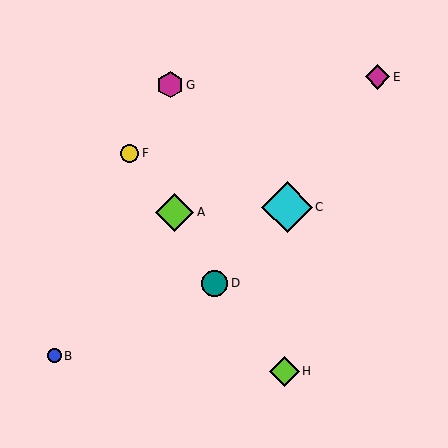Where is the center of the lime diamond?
The center of the lime diamond is at (175, 212).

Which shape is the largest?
The cyan diamond (labeled C) is the largest.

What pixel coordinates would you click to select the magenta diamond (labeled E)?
Click at (378, 77) to select the magenta diamond E.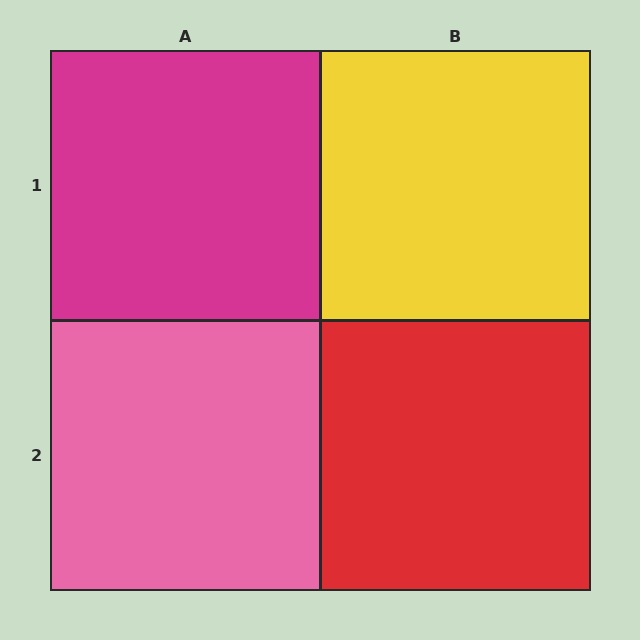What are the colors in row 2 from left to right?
Pink, red.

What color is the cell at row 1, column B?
Yellow.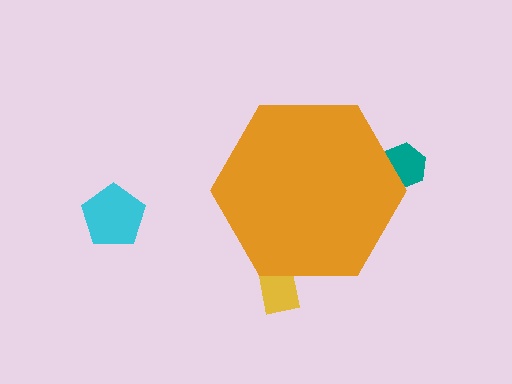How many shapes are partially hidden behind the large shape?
2 shapes are partially hidden.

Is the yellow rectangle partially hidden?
Yes, the yellow rectangle is partially hidden behind the orange hexagon.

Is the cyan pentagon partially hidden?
No, the cyan pentagon is fully visible.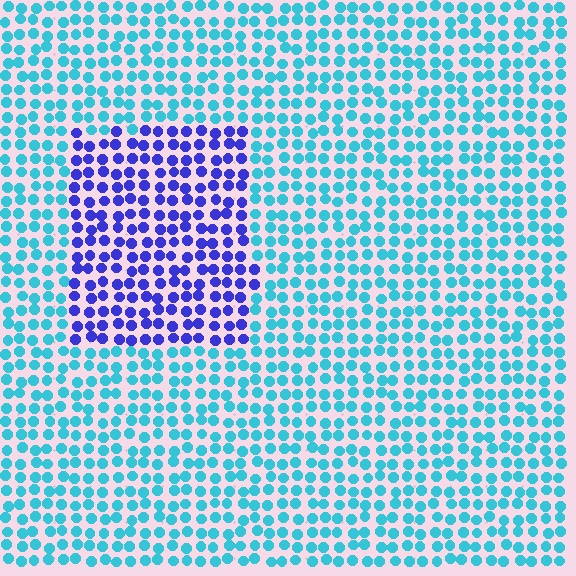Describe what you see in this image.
The image is filled with small cyan elements in a uniform arrangement. A rectangle-shaped region is visible where the elements are tinted to a slightly different hue, forming a subtle color boundary.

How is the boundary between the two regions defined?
The boundary is defined purely by a slight shift in hue (about 55 degrees). Spacing, size, and orientation are identical on both sides.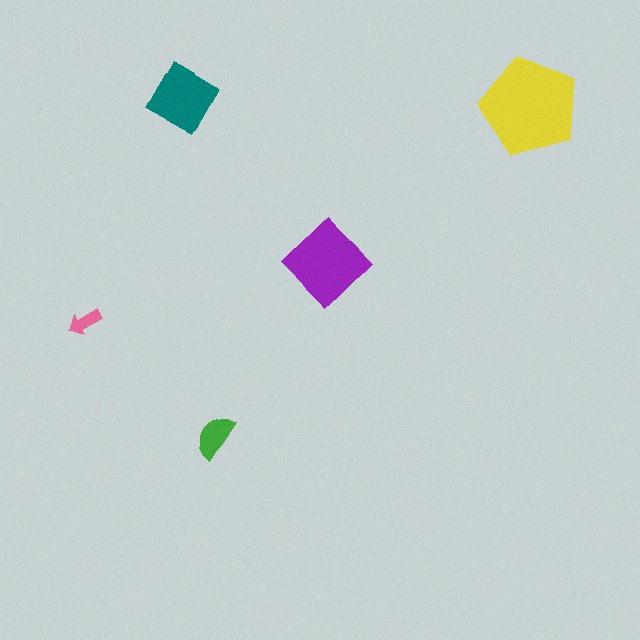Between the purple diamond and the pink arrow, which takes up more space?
The purple diamond.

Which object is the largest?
The yellow pentagon.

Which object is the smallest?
The pink arrow.